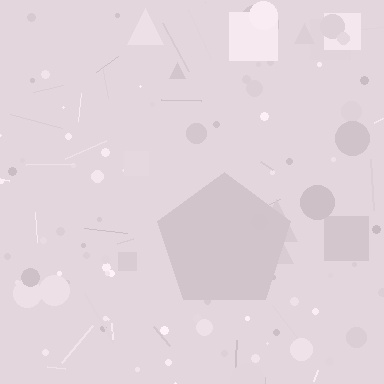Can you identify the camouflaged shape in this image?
The camouflaged shape is a pentagon.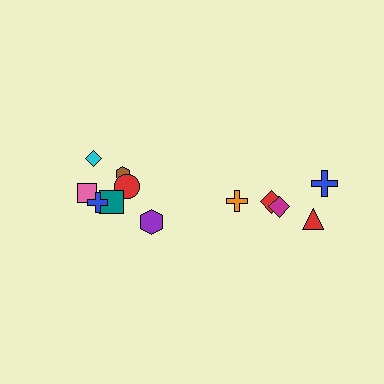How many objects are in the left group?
There are 7 objects.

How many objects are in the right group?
There are 5 objects.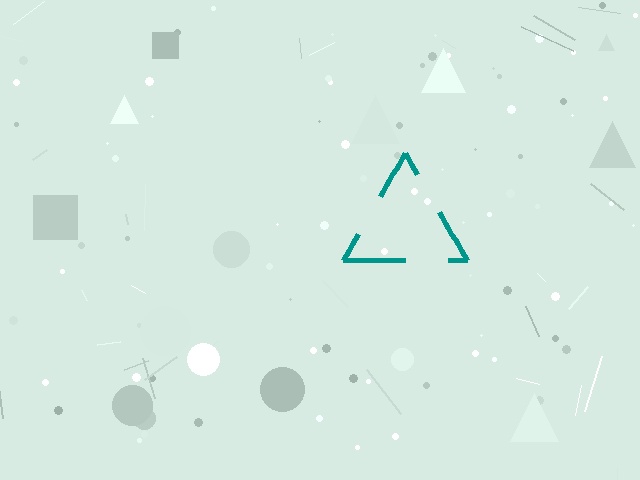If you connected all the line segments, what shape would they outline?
They would outline a triangle.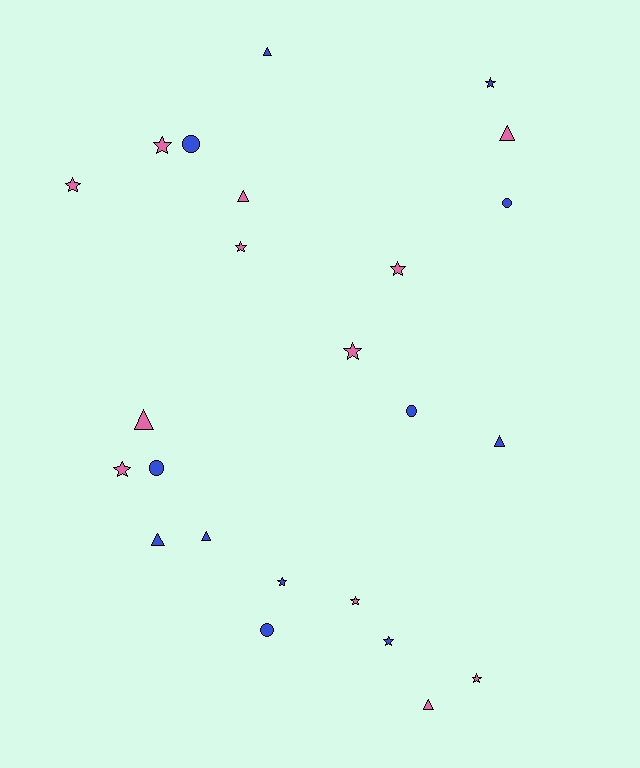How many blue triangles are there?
There are 4 blue triangles.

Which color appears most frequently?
Pink, with 12 objects.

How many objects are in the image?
There are 24 objects.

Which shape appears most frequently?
Star, with 11 objects.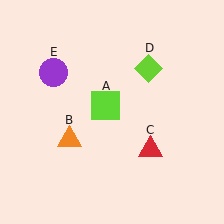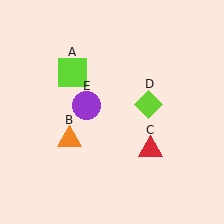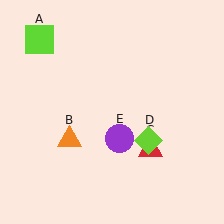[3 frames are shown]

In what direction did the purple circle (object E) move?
The purple circle (object E) moved down and to the right.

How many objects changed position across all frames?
3 objects changed position: lime square (object A), lime diamond (object D), purple circle (object E).